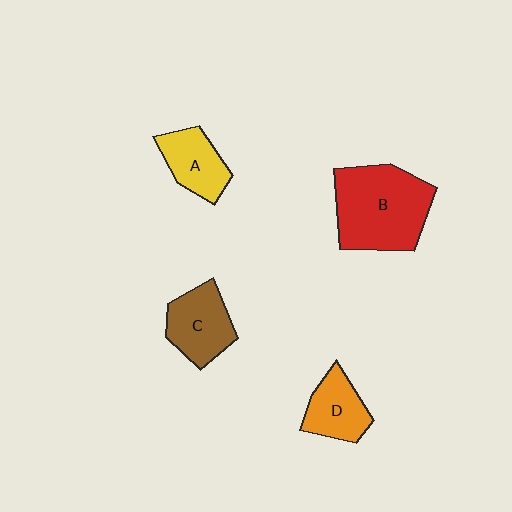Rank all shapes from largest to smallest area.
From largest to smallest: B (red), C (brown), A (yellow), D (orange).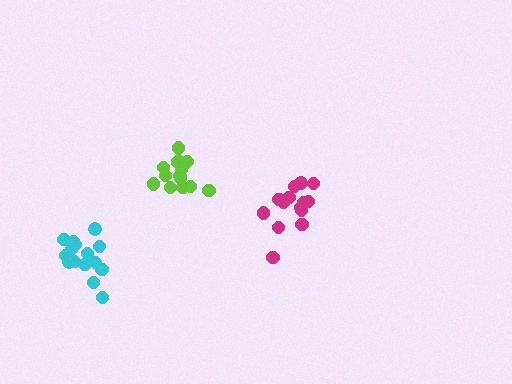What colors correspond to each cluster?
The clusters are colored: magenta, lime, cyan.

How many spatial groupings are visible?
There are 3 spatial groupings.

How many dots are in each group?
Group 1: 14 dots, Group 2: 15 dots, Group 3: 15 dots (44 total).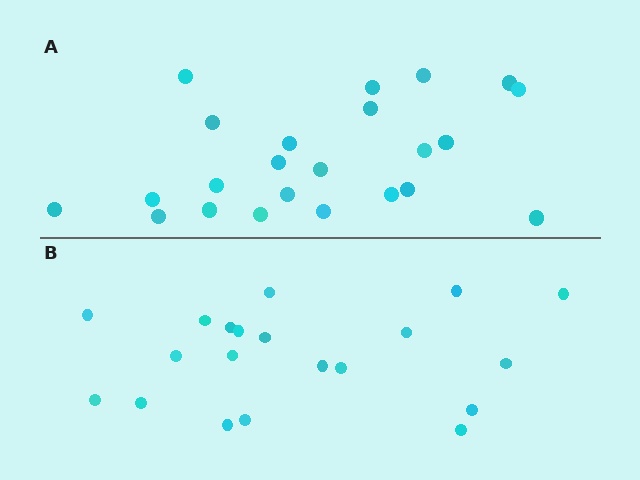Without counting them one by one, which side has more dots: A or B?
Region A (the top region) has more dots.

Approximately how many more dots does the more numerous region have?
Region A has just a few more — roughly 2 or 3 more dots than region B.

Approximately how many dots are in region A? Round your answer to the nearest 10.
About 20 dots. (The exact count is 23, which rounds to 20.)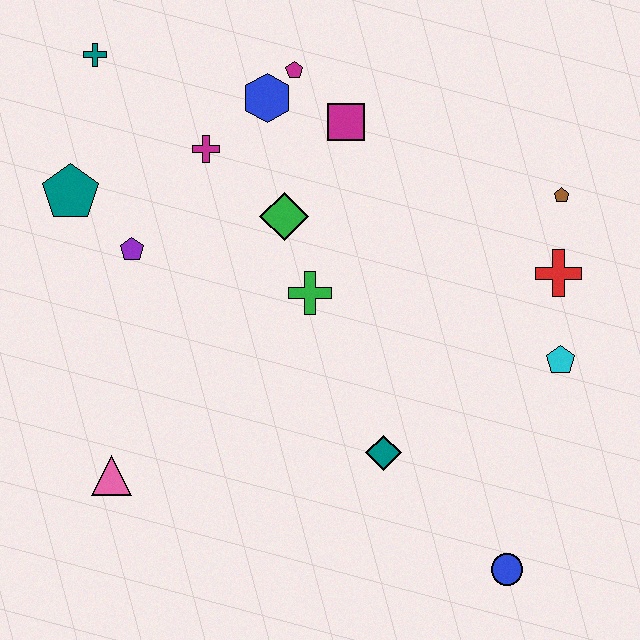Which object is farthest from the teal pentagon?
The blue circle is farthest from the teal pentagon.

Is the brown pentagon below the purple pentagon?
No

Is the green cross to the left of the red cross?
Yes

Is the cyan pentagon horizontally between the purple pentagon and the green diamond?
No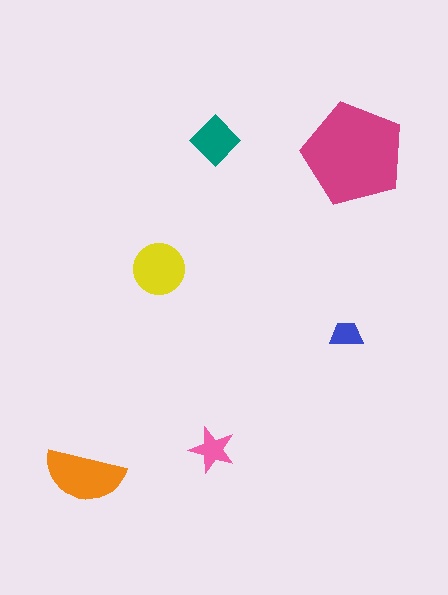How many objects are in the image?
There are 6 objects in the image.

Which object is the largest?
The magenta pentagon.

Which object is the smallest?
The blue trapezoid.